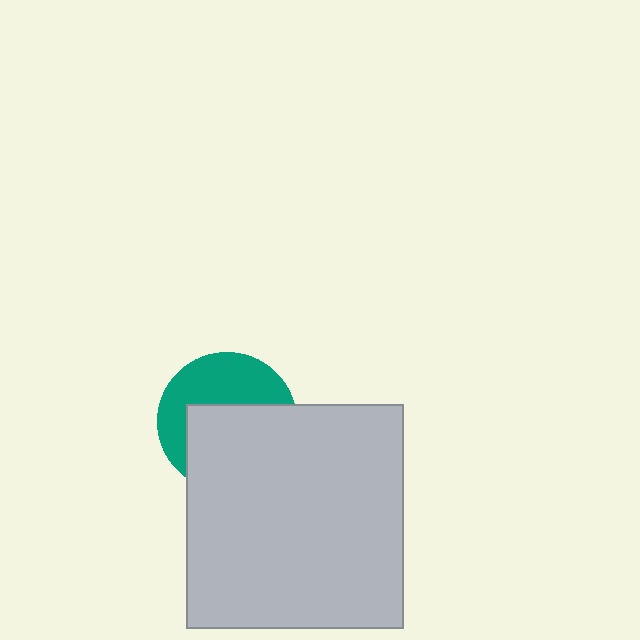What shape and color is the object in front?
The object in front is a light gray rectangle.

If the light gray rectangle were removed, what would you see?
You would see the complete teal circle.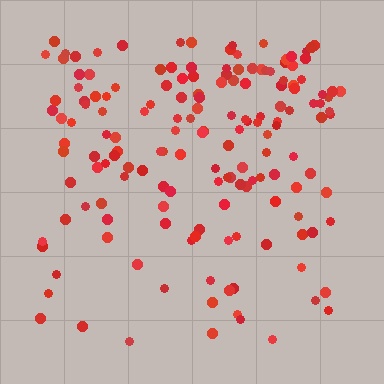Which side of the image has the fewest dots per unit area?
The bottom.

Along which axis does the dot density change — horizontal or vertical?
Vertical.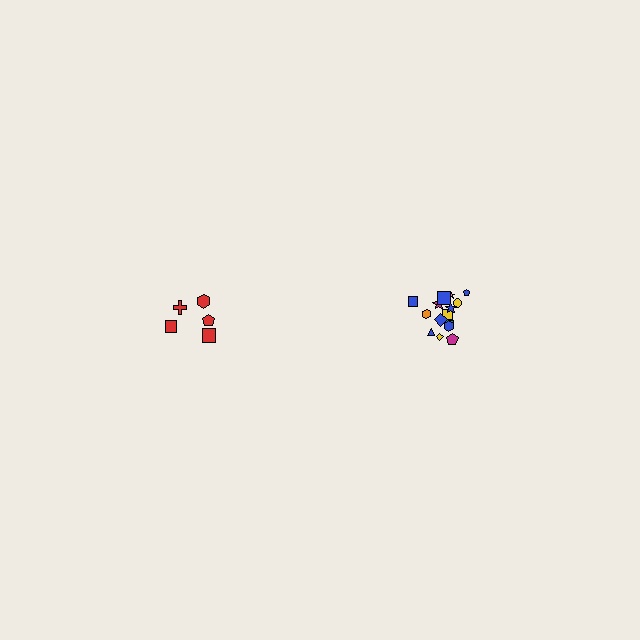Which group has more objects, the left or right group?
The right group.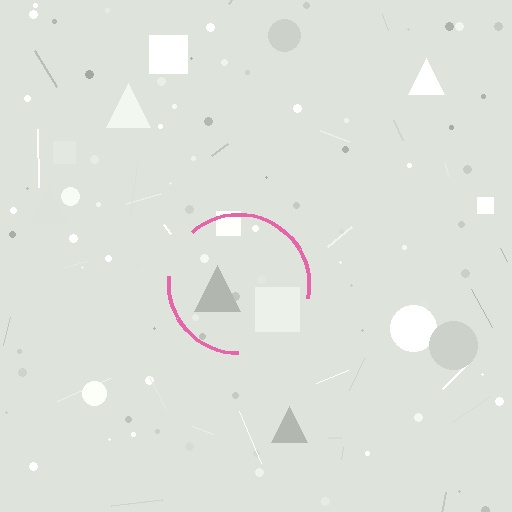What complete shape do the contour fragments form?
The contour fragments form a circle.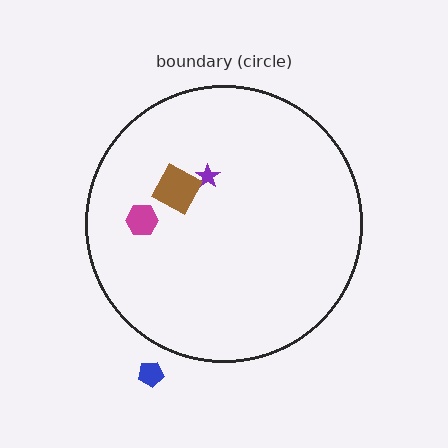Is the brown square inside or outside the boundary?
Inside.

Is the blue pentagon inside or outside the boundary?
Outside.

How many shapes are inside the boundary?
3 inside, 1 outside.